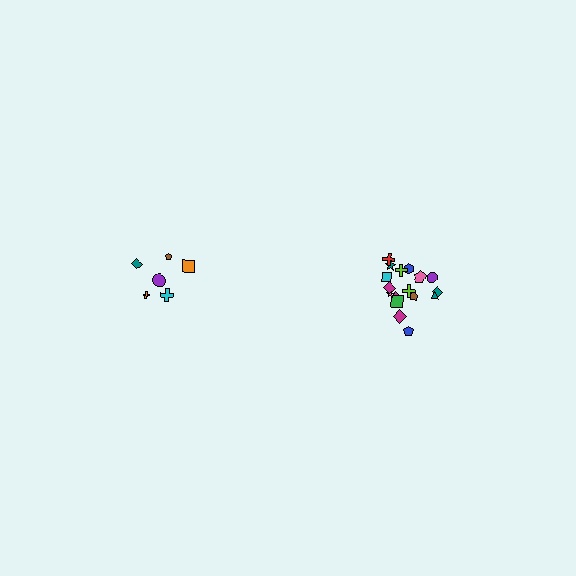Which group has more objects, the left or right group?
The right group.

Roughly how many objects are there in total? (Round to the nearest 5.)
Roughly 25 objects in total.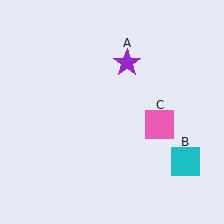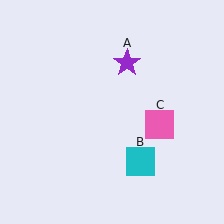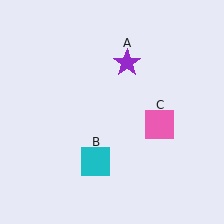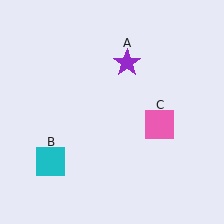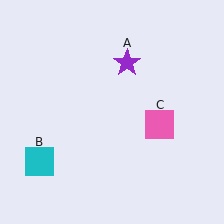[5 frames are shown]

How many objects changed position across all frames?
1 object changed position: cyan square (object B).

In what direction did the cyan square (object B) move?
The cyan square (object B) moved left.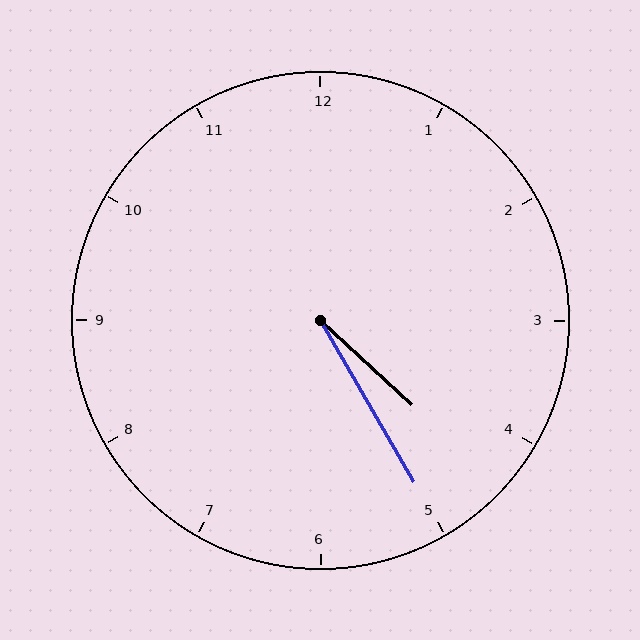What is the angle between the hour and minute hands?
Approximately 18 degrees.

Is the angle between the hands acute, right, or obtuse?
It is acute.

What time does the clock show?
4:25.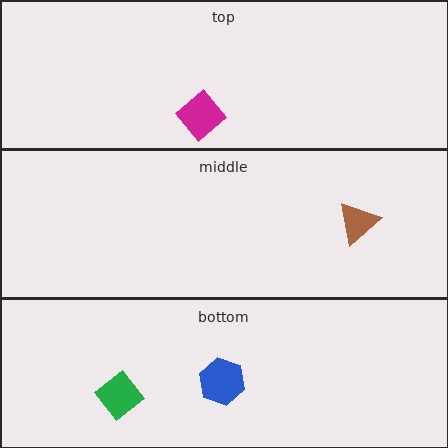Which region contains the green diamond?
The bottom region.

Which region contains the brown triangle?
The middle region.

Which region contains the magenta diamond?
The top region.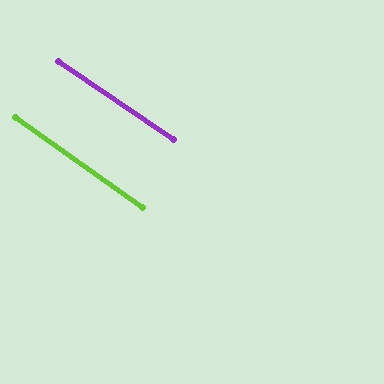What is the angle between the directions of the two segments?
Approximately 1 degree.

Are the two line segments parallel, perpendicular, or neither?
Parallel — their directions differ by only 1.1°.